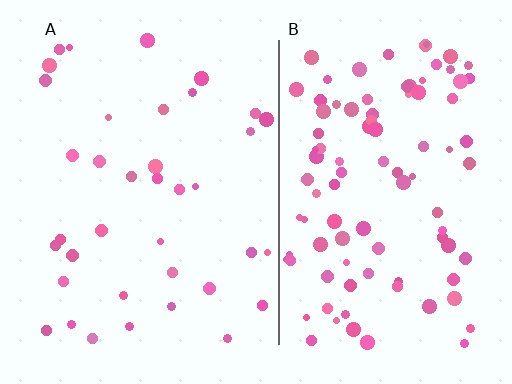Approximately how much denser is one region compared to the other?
Approximately 2.6× — region B over region A.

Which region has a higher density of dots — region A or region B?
B (the right).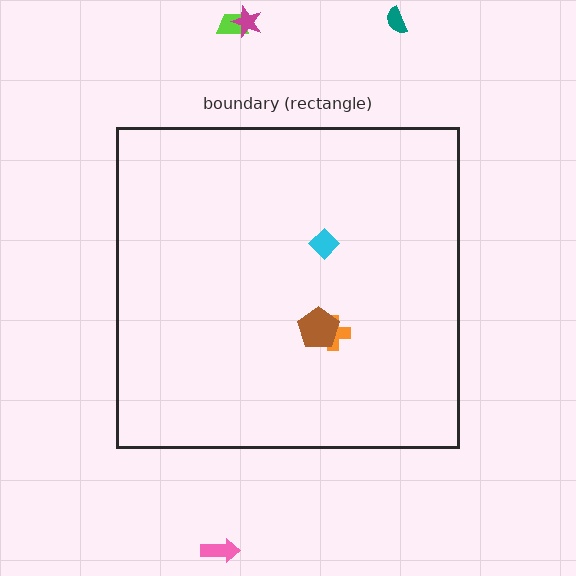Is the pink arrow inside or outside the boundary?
Outside.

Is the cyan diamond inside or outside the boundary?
Inside.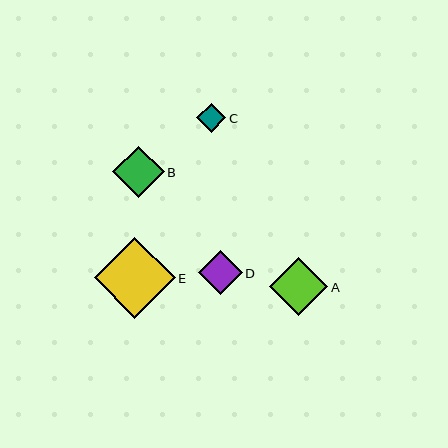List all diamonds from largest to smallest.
From largest to smallest: E, A, B, D, C.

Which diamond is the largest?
Diamond E is the largest with a size of approximately 81 pixels.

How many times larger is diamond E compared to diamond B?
Diamond E is approximately 1.6 times the size of diamond B.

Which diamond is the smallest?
Diamond C is the smallest with a size of approximately 29 pixels.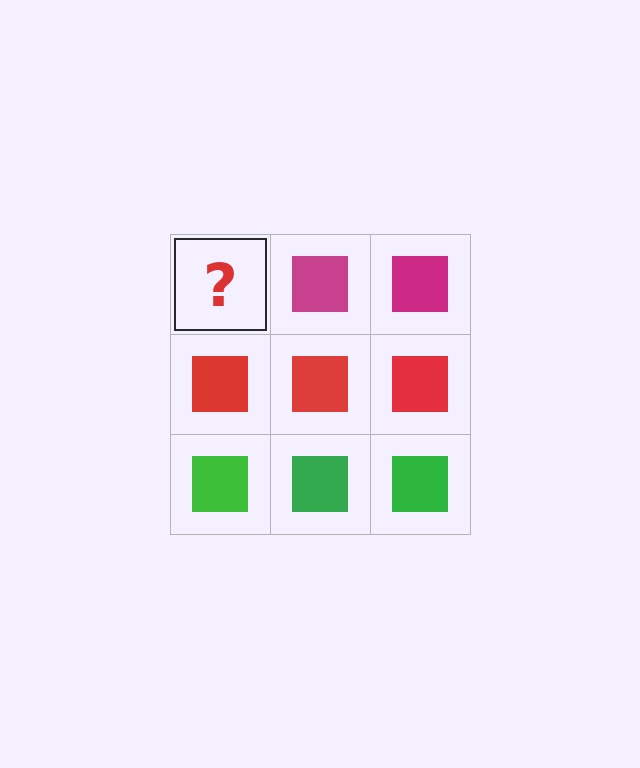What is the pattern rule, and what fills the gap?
The rule is that each row has a consistent color. The gap should be filled with a magenta square.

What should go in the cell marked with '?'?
The missing cell should contain a magenta square.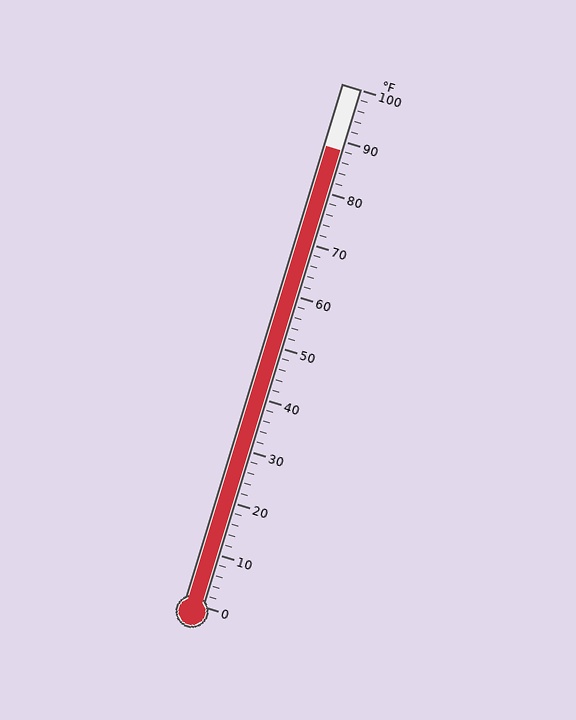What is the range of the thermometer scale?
The thermometer scale ranges from 0°F to 100°F.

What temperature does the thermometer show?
The thermometer shows approximately 88°F.